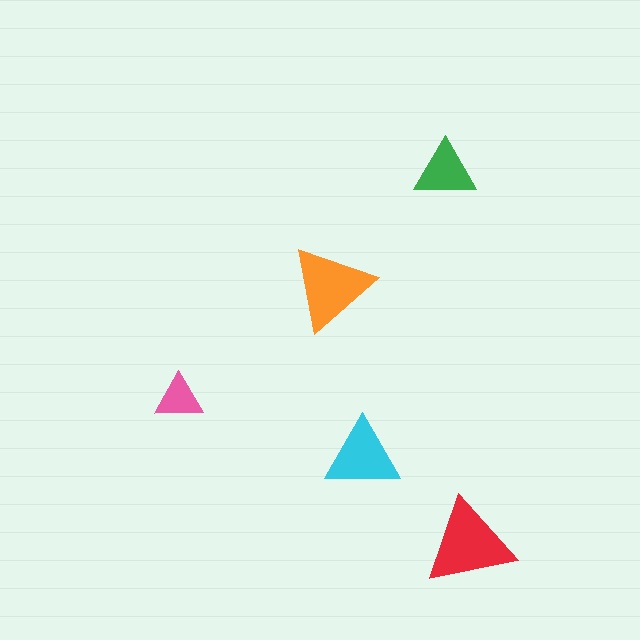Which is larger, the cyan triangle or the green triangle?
The cyan one.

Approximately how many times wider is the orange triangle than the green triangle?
About 1.5 times wider.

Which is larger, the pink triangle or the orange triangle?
The orange one.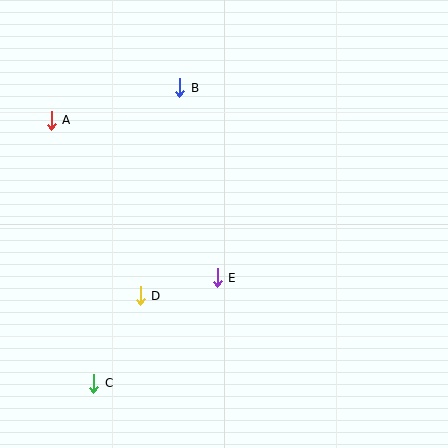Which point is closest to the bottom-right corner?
Point E is closest to the bottom-right corner.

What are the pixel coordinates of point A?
Point A is at (51, 120).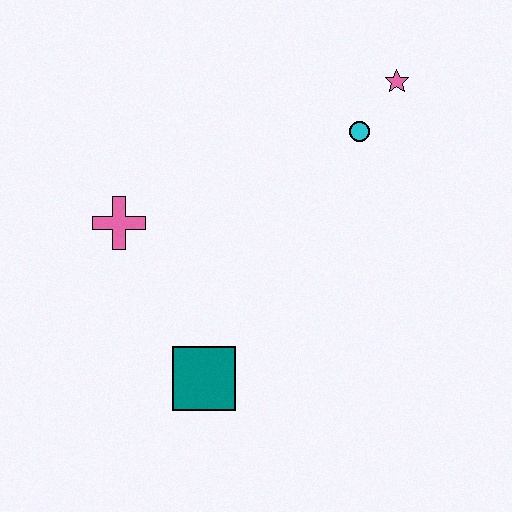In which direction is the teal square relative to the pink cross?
The teal square is below the pink cross.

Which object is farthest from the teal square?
The pink star is farthest from the teal square.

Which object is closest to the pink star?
The cyan circle is closest to the pink star.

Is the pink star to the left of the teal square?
No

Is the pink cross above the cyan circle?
No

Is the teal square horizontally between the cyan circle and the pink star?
No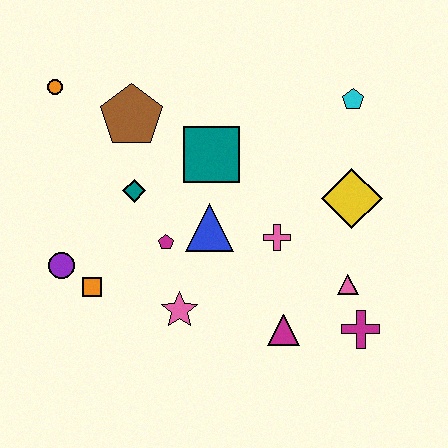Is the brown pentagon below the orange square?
No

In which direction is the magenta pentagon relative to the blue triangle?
The magenta pentagon is to the left of the blue triangle.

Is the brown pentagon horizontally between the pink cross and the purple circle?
Yes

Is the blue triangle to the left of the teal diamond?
No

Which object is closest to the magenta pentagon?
The blue triangle is closest to the magenta pentagon.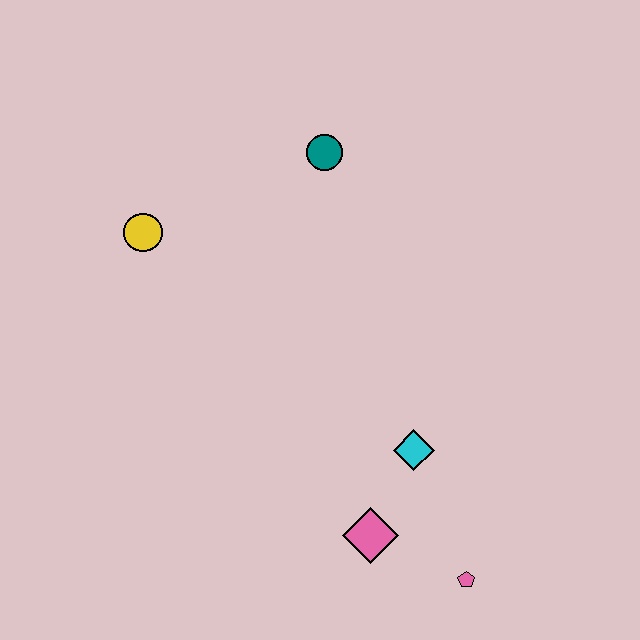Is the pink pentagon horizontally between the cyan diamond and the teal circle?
No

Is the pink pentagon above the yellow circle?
No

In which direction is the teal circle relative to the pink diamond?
The teal circle is above the pink diamond.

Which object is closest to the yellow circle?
The teal circle is closest to the yellow circle.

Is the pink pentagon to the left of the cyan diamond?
No